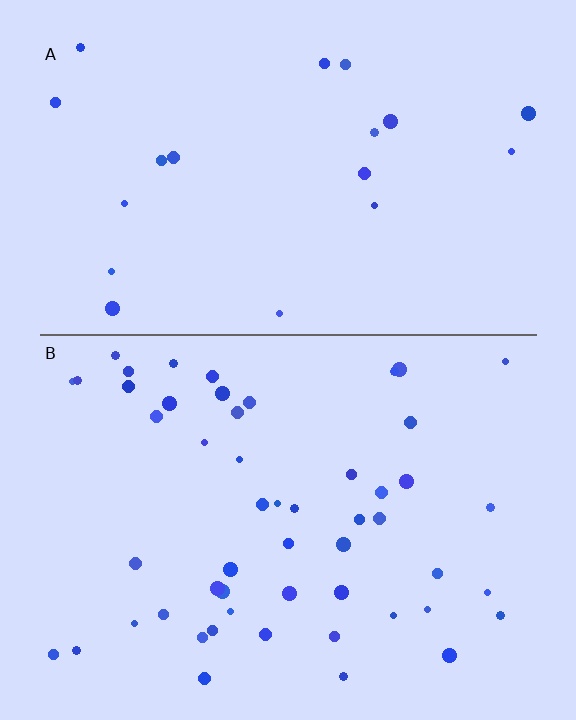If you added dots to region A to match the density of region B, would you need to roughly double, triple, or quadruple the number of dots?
Approximately triple.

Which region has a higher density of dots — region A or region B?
B (the bottom).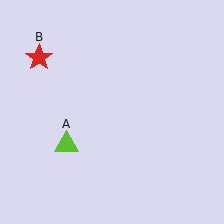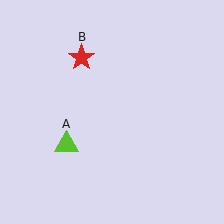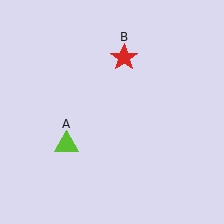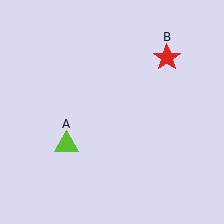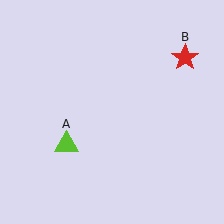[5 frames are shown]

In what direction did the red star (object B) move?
The red star (object B) moved right.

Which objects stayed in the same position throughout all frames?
Lime triangle (object A) remained stationary.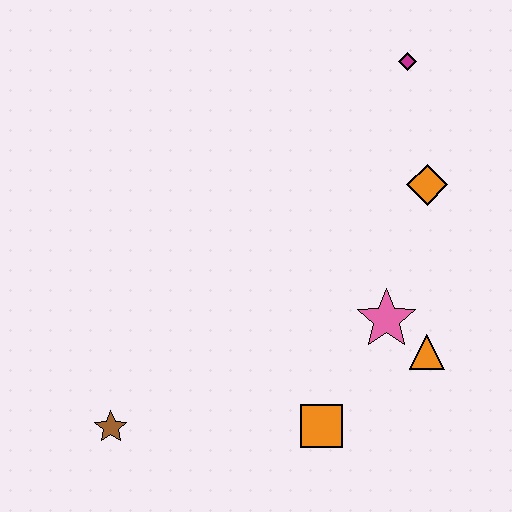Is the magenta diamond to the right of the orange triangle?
No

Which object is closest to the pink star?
The orange triangle is closest to the pink star.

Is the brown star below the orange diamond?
Yes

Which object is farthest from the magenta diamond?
The brown star is farthest from the magenta diamond.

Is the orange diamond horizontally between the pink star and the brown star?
No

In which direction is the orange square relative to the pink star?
The orange square is below the pink star.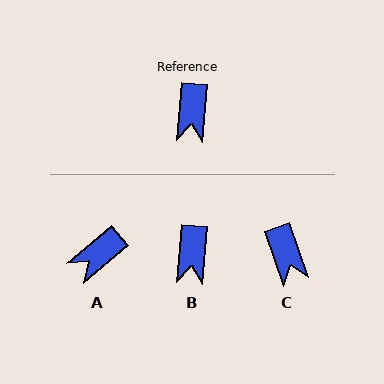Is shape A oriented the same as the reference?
No, it is off by about 45 degrees.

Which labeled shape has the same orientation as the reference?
B.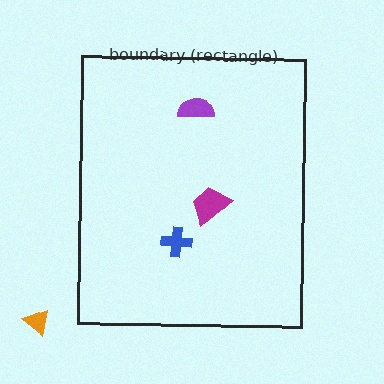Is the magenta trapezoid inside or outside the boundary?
Inside.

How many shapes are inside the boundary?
3 inside, 1 outside.